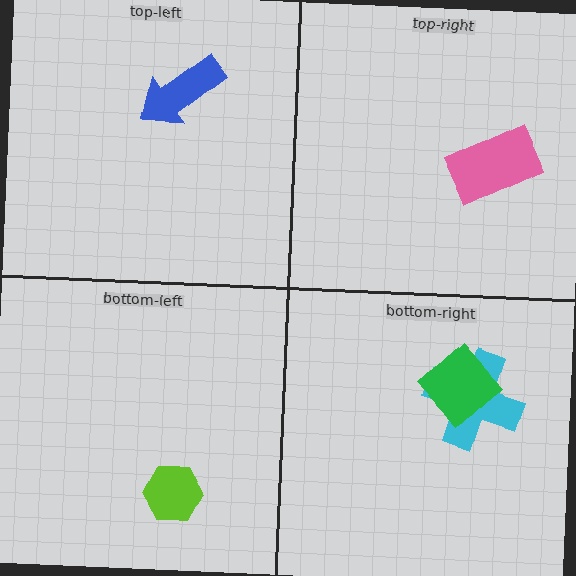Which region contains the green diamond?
The bottom-right region.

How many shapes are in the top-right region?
1.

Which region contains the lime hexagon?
The bottom-left region.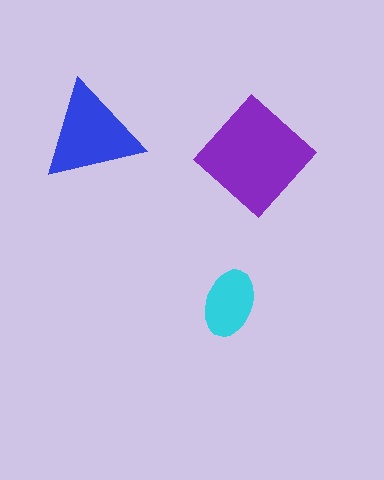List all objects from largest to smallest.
The purple diamond, the blue triangle, the cyan ellipse.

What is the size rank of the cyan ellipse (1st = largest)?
3rd.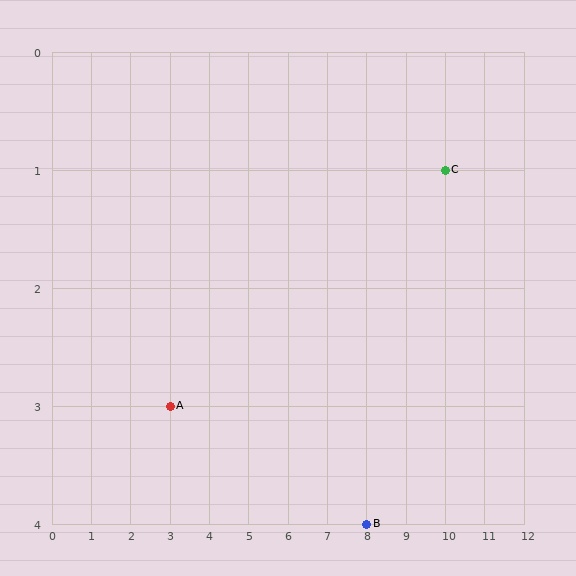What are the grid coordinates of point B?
Point B is at grid coordinates (8, 4).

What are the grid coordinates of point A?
Point A is at grid coordinates (3, 3).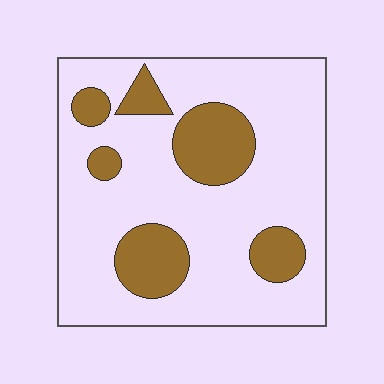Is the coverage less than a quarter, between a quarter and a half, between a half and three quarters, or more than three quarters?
Less than a quarter.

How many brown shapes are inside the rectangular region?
6.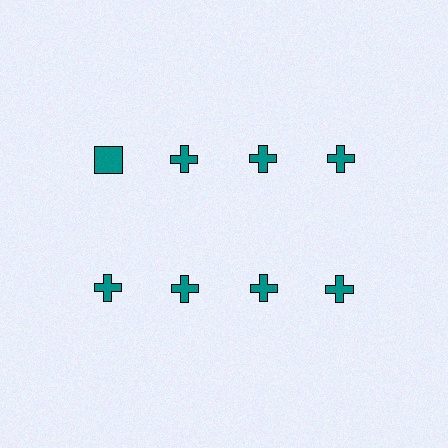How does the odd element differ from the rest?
It has a different shape: square instead of cross.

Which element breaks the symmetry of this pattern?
The teal square in the top row, leftmost column breaks the symmetry. All other shapes are teal crosses.